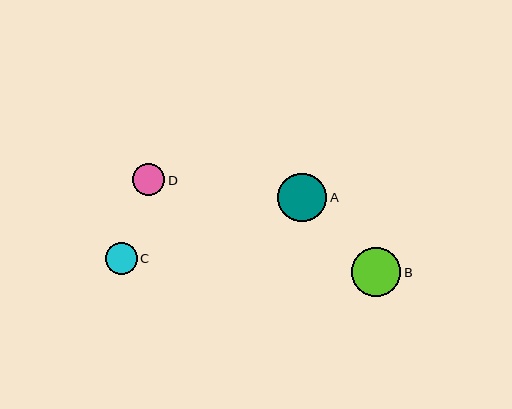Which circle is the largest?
Circle A is the largest with a size of approximately 49 pixels.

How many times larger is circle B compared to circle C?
Circle B is approximately 1.5 times the size of circle C.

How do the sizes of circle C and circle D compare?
Circle C and circle D are approximately the same size.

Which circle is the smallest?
Circle D is the smallest with a size of approximately 32 pixels.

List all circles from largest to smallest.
From largest to smallest: A, B, C, D.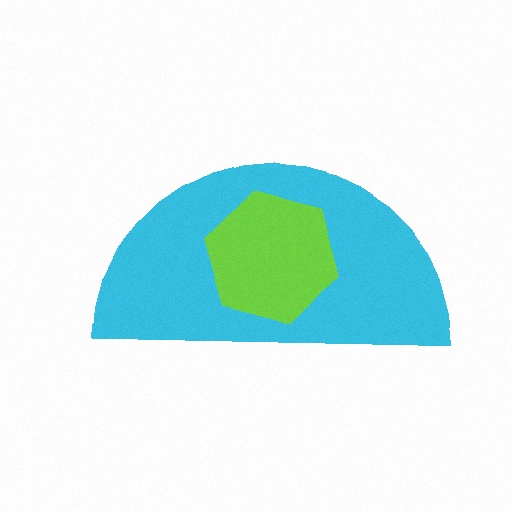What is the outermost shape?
The cyan semicircle.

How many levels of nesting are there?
2.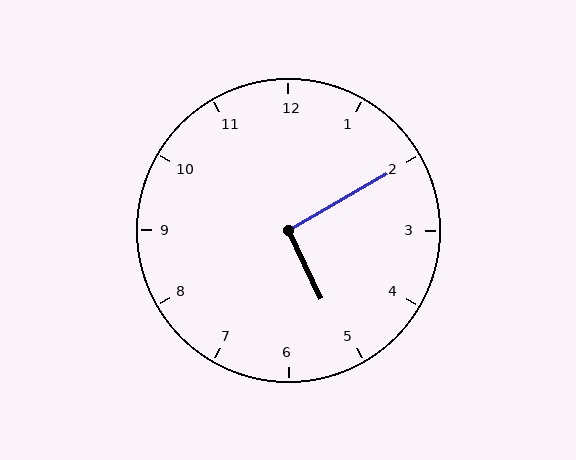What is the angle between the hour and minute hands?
Approximately 95 degrees.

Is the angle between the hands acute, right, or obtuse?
It is right.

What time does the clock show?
5:10.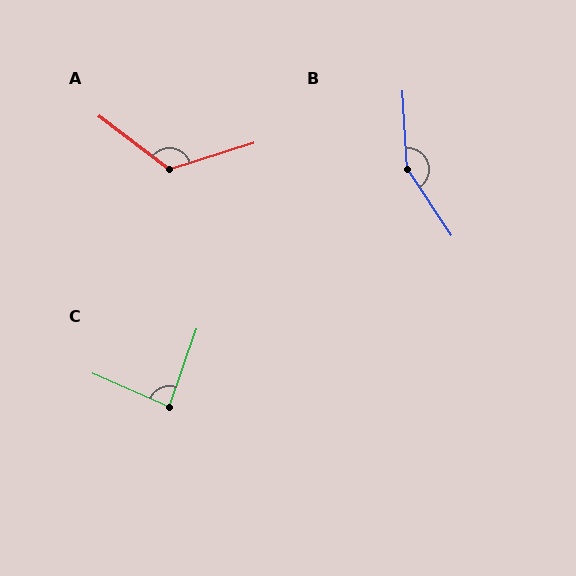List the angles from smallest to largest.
C (85°), A (125°), B (149°).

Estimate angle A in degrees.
Approximately 125 degrees.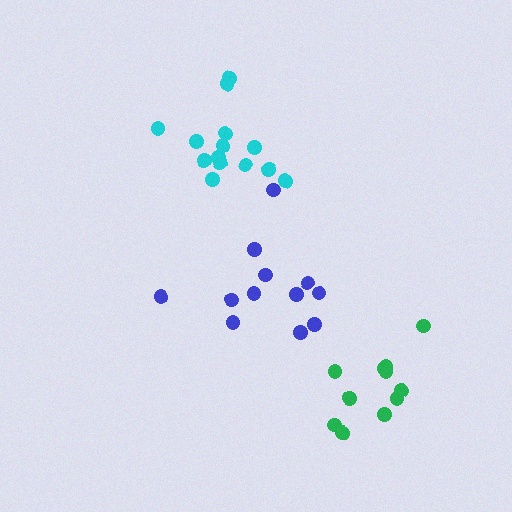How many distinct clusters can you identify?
There are 3 distinct clusters.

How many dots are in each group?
Group 1: 12 dots, Group 2: 11 dots, Group 3: 14 dots (37 total).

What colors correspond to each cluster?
The clusters are colored: blue, green, cyan.